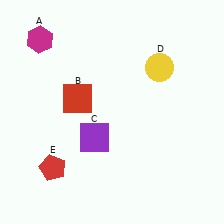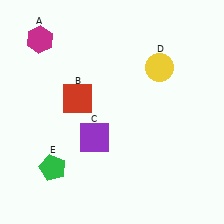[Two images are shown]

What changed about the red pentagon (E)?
In Image 1, E is red. In Image 2, it changed to green.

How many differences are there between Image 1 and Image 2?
There is 1 difference between the two images.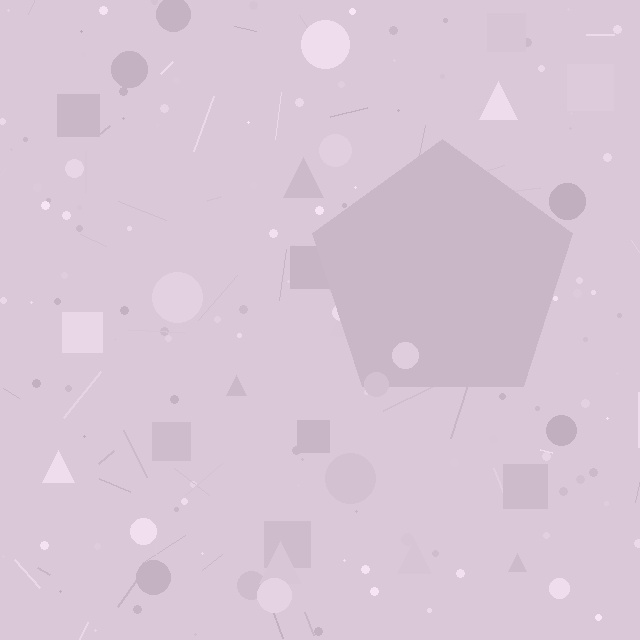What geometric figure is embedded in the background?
A pentagon is embedded in the background.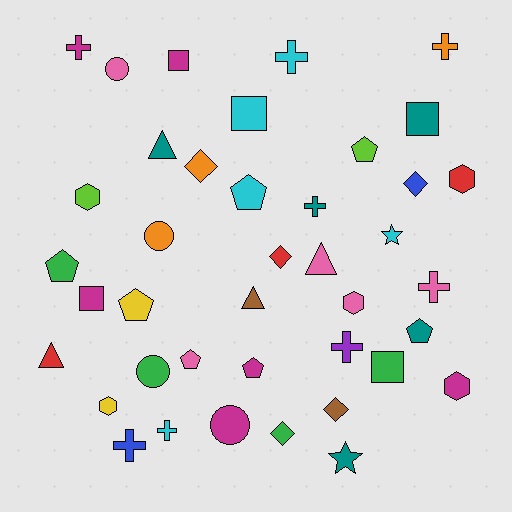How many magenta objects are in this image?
There are 6 magenta objects.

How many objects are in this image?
There are 40 objects.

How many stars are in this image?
There are 2 stars.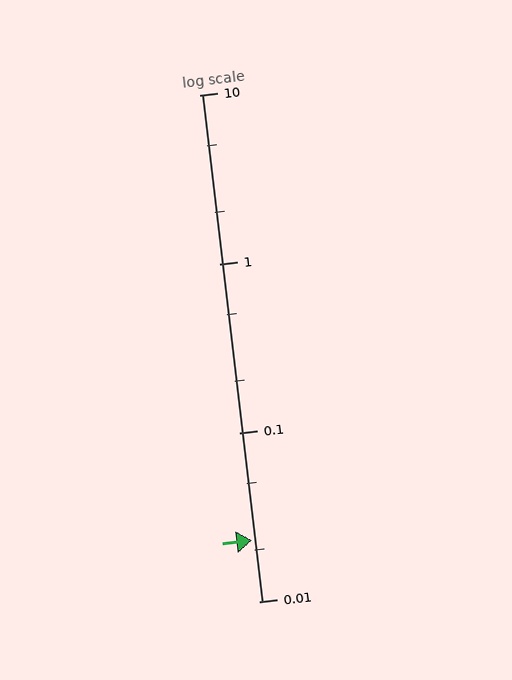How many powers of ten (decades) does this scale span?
The scale spans 3 decades, from 0.01 to 10.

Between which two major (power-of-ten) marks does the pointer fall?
The pointer is between 0.01 and 0.1.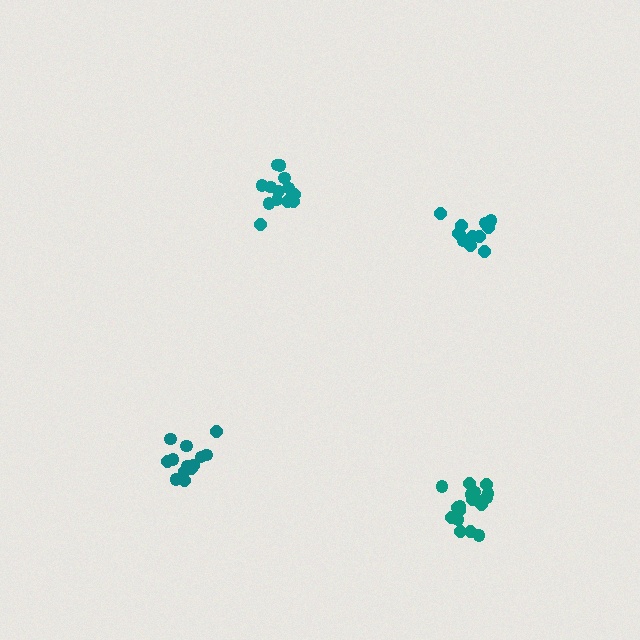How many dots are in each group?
Group 1: 12 dots, Group 2: 14 dots, Group 3: 14 dots, Group 4: 18 dots (58 total).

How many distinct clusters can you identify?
There are 4 distinct clusters.